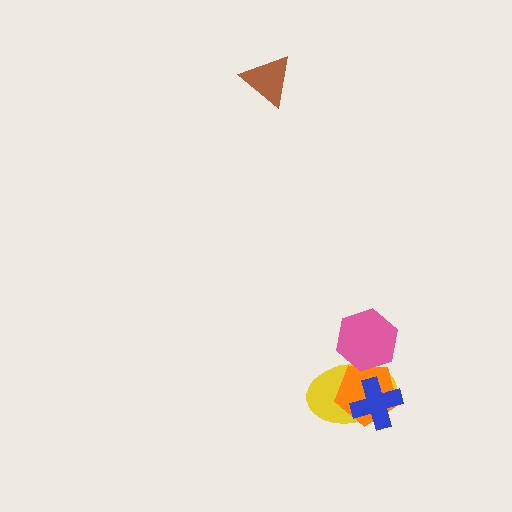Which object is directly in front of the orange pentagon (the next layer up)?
The blue cross is directly in front of the orange pentagon.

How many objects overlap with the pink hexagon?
2 objects overlap with the pink hexagon.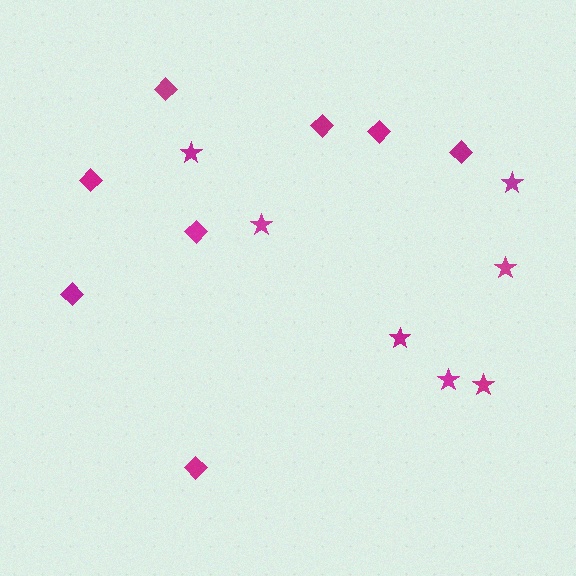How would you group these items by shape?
There are 2 groups: one group of stars (7) and one group of diamonds (8).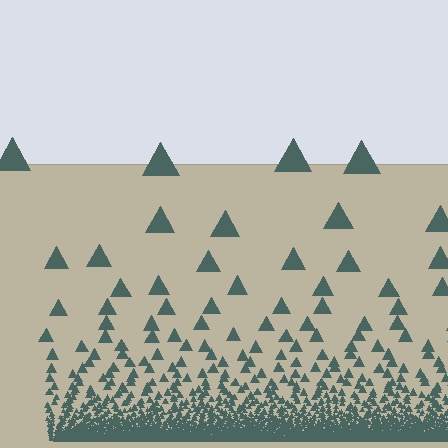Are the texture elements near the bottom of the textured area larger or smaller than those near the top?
Smaller. The gradient is inverted — elements near the bottom are smaller and denser.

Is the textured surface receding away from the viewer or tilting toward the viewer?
The surface appears to tilt toward the viewer. Texture elements get larger and sparser toward the top.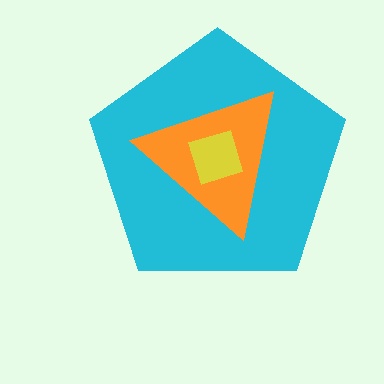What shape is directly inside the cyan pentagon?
The orange triangle.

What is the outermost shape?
The cyan pentagon.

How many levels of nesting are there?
3.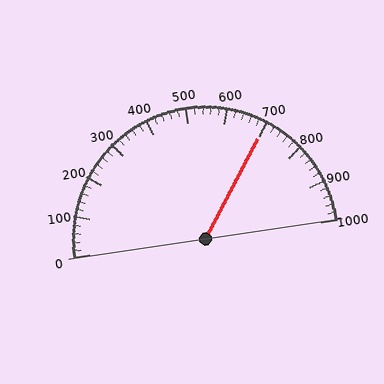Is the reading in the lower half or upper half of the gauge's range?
The reading is in the upper half of the range (0 to 1000).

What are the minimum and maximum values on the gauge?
The gauge ranges from 0 to 1000.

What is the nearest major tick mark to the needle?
The nearest major tick mark is 700.